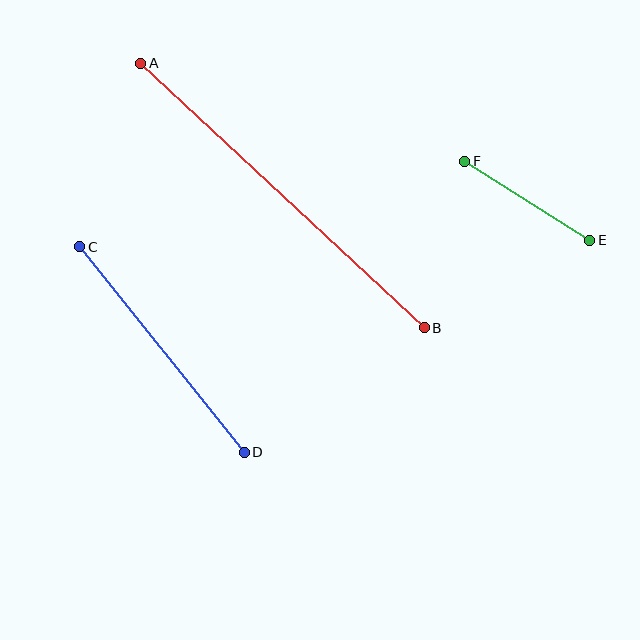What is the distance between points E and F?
The distance is approximately 148 pixels.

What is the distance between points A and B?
The distance is approximately 387 pixels.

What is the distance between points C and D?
The distance is approximately 263 pixels.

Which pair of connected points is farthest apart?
Points A and B are farthest apart.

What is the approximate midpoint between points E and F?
The midpoint is at approximately (527, 201) pixels.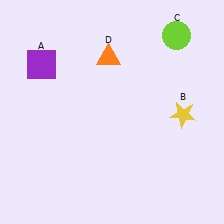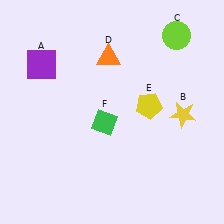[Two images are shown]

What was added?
A yellow pentagon (E), a green diamond (F) were added in Image 2.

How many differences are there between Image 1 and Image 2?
There are 2 differences between the two images.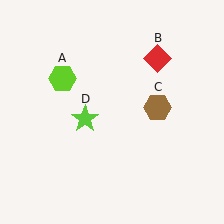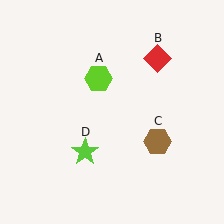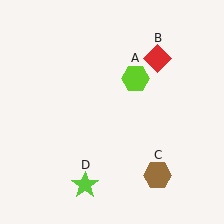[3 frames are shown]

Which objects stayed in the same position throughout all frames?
Red diamond (object B) remained stationary.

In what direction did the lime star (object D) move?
The lime star (object D) moved down.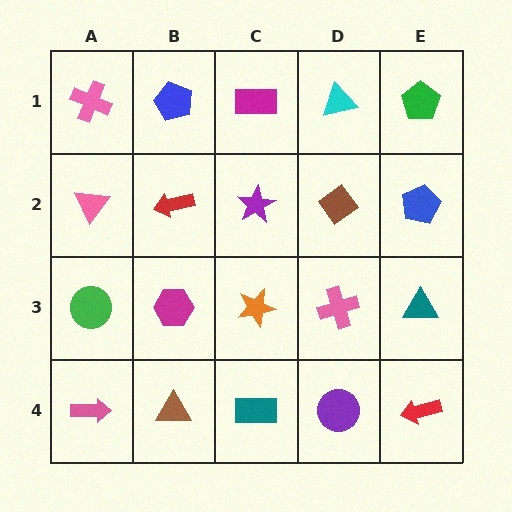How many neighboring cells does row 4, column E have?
2.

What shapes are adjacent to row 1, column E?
A blue pentagon (row 2, column E), a cyan triangle (row 1, column D).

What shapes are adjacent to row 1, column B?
A red arrow (row 2, column B), a pink cross (row 1, column A), a magenta rectangle (row 1, column C).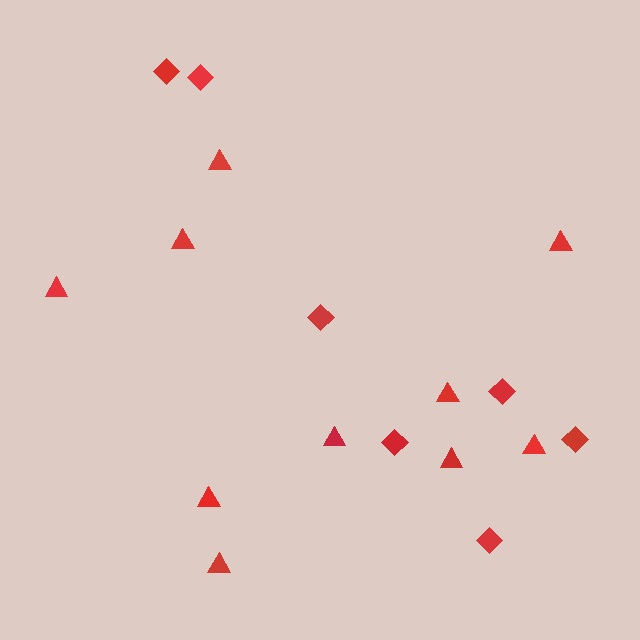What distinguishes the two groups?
There are 2 groups: one group of triangles (10) and one group of diamonds (7).